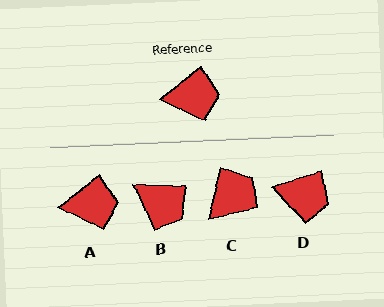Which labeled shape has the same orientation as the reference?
A.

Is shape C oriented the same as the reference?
No, it is off by about 39 degrees.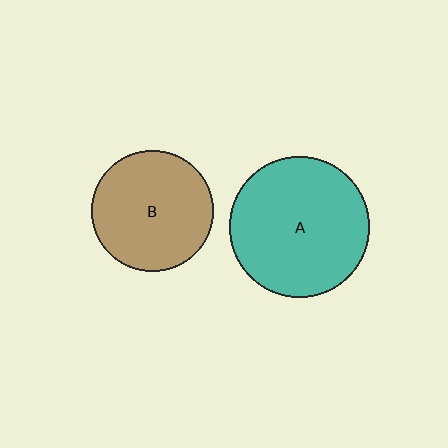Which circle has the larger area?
Circle A (teal).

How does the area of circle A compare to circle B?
Approximately 1.3 times.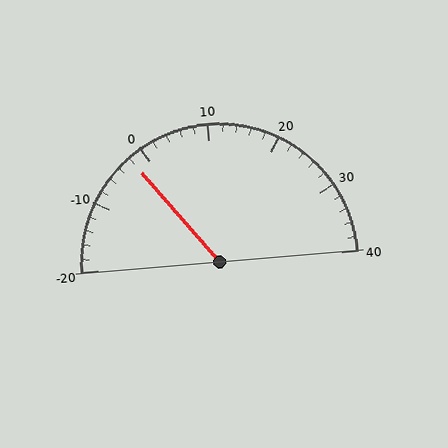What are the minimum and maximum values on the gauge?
The gauge ranges from -20 to 40.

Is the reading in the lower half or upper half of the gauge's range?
The reading is in the lower half of the range (-20 to 40).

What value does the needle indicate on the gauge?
The needle indicates approximately -2.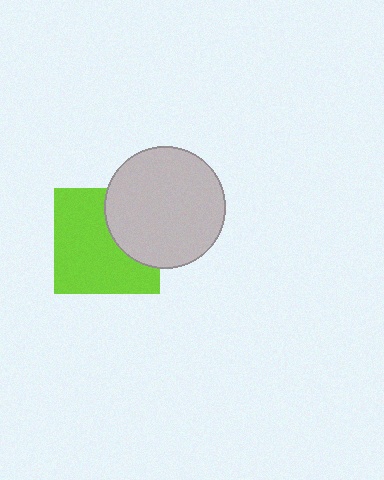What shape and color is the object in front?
The object in front is a light gray circle.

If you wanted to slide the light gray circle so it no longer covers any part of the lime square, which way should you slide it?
Slide it right — that is the most direct way to separate the two shapes.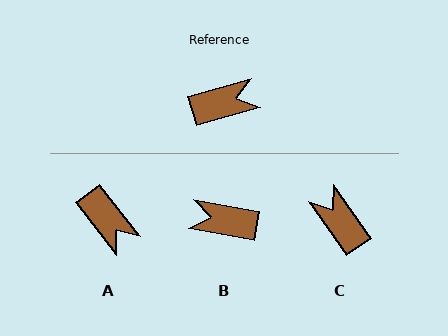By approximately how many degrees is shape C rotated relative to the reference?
Approximately 109 degrees counter-clockwise.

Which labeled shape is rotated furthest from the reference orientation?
B, about 154 degrees away.